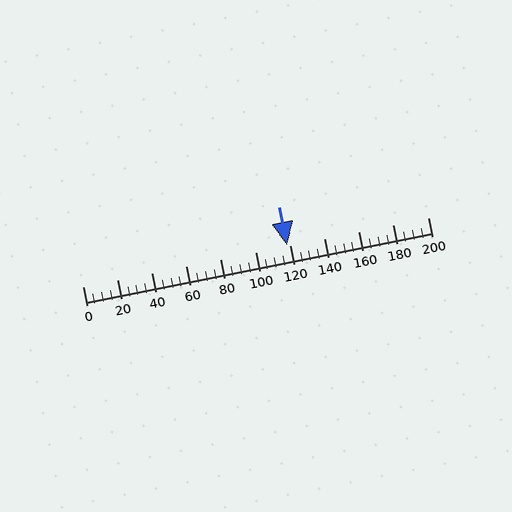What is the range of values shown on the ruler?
The ruler shows values from 0 to 200.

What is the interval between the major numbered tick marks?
The major tick marks are spaced 20 units apart.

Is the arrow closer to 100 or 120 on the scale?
The arrow is closer to 120.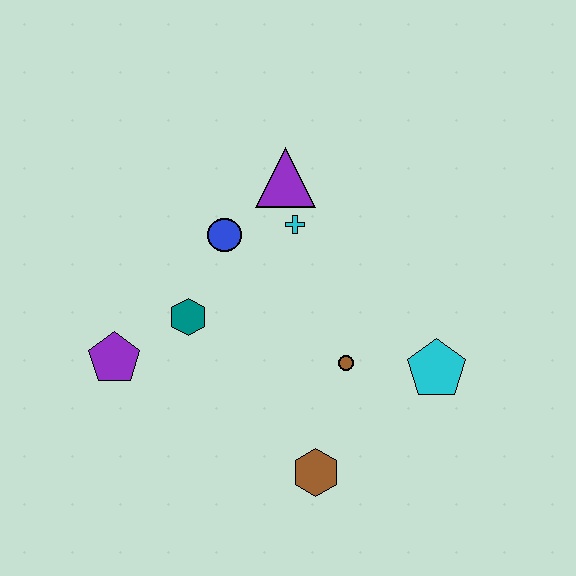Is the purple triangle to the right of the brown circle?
No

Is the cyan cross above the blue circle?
Yes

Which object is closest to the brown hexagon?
The brown circle is closest to the brown hexagon.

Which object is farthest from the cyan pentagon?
The purple pentagon is farthest from the cyan pentagon.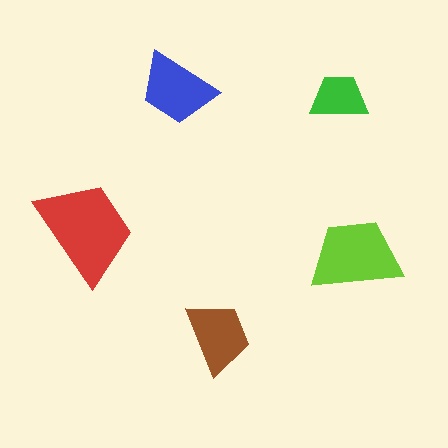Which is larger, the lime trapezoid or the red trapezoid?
The red one.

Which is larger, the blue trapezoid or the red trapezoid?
The red one.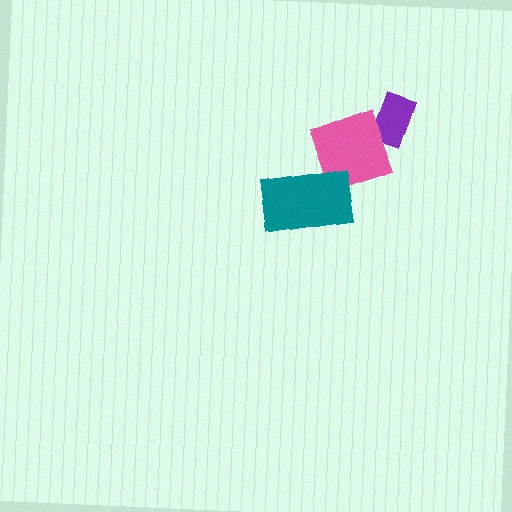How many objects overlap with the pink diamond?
2 objects overlap with the pink diamond.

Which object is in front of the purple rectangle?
The pink diamond is in front of the purple rectangle.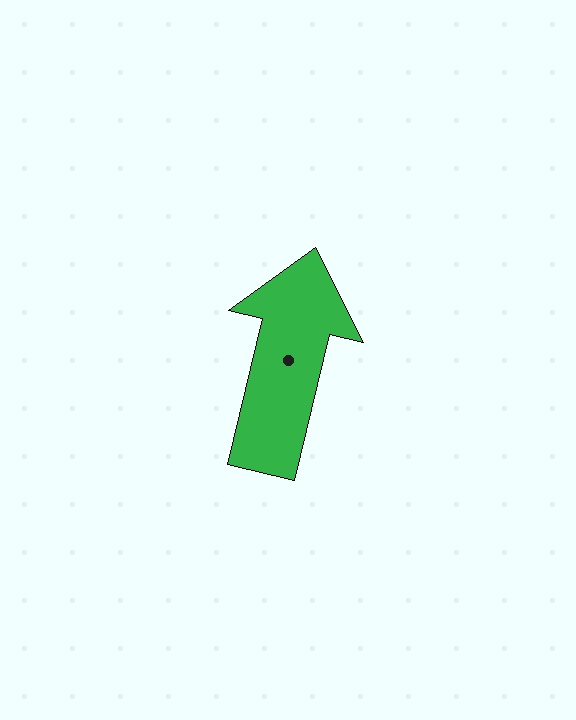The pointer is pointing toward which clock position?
Roughly 12 o'clock.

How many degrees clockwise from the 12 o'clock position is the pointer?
Approximately 14 degrees.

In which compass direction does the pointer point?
North.